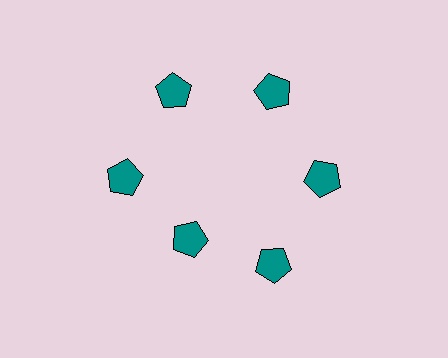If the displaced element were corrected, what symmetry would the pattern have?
It would have 6-fold rotational symmetry — the pattern would map onto itself every 60 degrees.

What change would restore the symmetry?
The symmetry would be restored by moving it outward, back onto the ring so that all 6 pentagons sit at equal angles and equal distance from the center.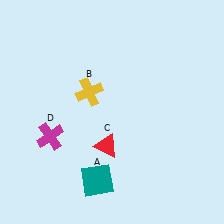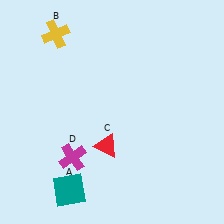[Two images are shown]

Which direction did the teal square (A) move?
The teal square (A) moved left.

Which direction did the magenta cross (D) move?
The magenta cross (D) moved right.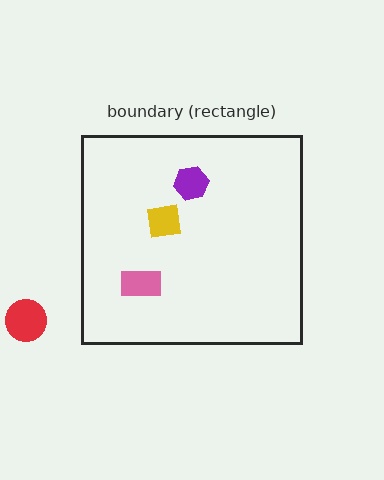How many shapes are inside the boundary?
3 inside, 1 outside.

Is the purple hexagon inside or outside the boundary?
Inside.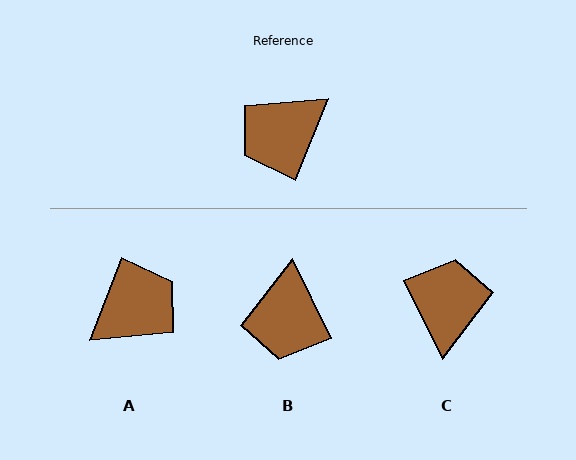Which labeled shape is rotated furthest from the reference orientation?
A, about 179 degrees away.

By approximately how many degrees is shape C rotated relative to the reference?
Approximately 132 degrees clockwise.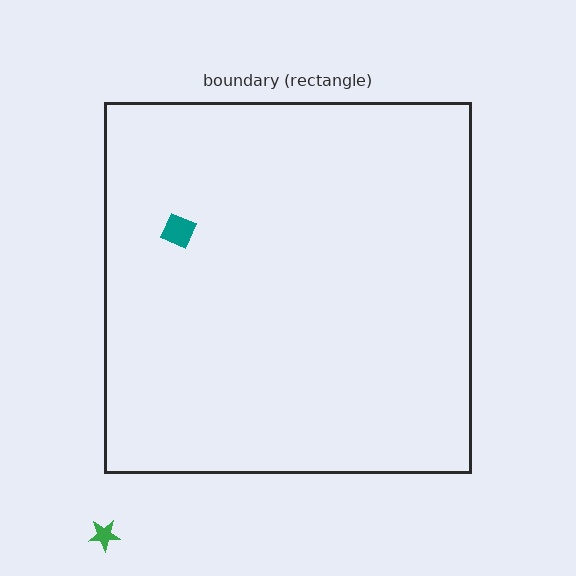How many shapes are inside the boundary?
1 inside, 1 outside.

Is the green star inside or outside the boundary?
Outside.